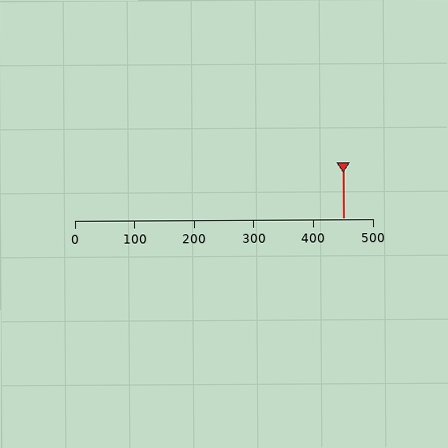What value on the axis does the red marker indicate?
The marker indicates approximately 450.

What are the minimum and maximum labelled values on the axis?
The axis runs from 0 to 500.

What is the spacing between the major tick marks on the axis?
The major ticks are spaced 100 apart.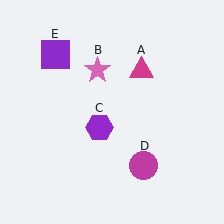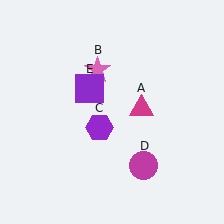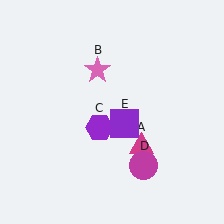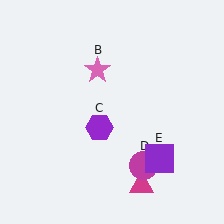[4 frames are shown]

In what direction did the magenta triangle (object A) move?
The magenta triangle (object A) moved down.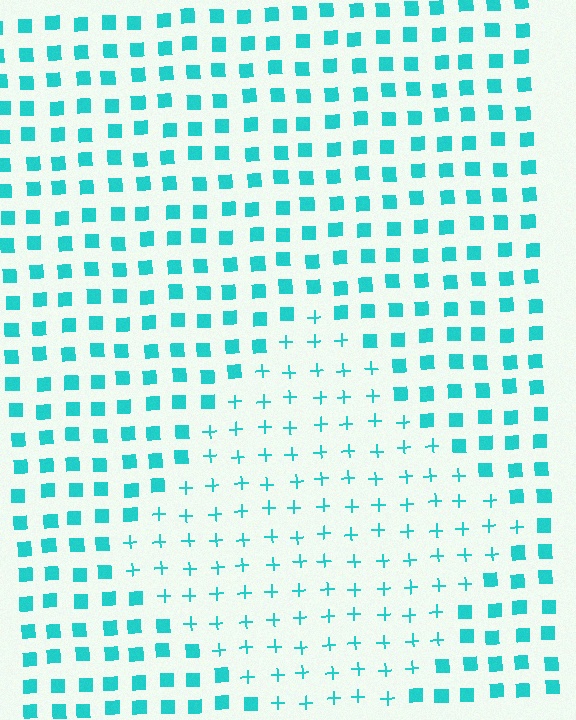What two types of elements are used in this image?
The image uses plus signs inside the diamond region and squares outside it.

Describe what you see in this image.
The image is filled with small cyan elements arranged in a uniform grid. A diamond-shaped region contains plus signs, while the surrounding area contains squares. The boundary is defined purely by the change in element shape.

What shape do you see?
I see a diamond.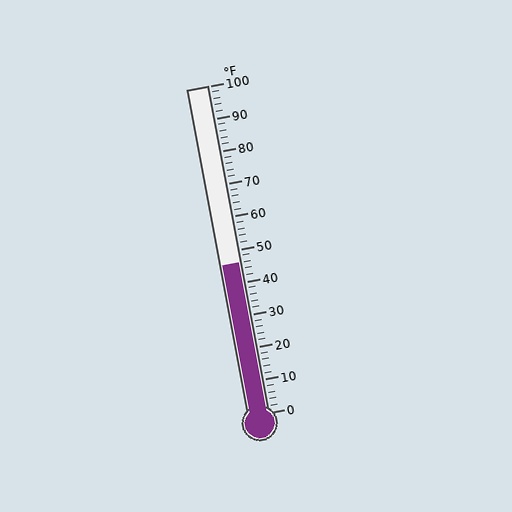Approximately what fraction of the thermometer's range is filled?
The thermometer is filled to approximately 45% of its range.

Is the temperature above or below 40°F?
The temperature is above 40°F.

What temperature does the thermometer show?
The thermometer shows approximately 46°F.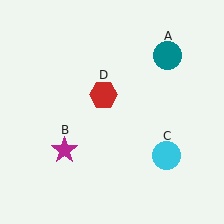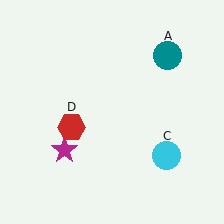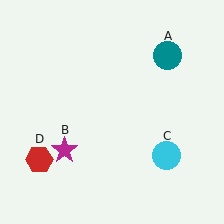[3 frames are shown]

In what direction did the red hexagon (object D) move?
The red hexagon (object D) moved down and to the left.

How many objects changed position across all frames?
1 object changed position: red hexagon (object D).